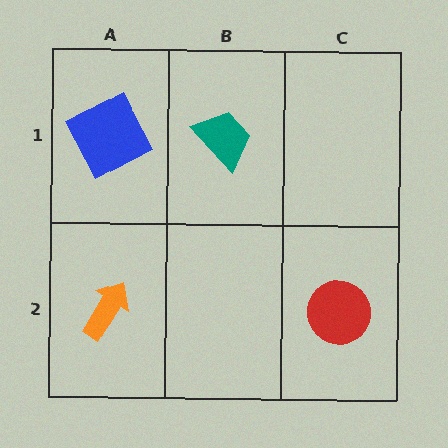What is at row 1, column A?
A blue square.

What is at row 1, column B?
A teal trapezoid.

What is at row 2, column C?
A red circle.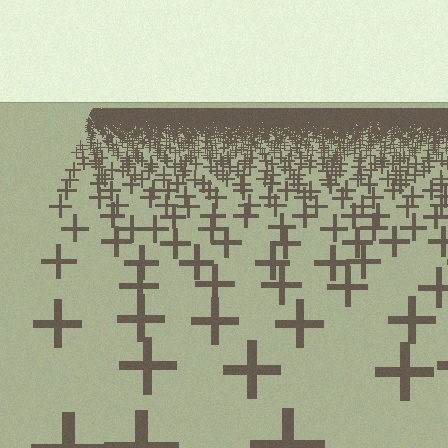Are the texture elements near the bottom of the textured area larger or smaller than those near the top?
Larger. Near the bottom, elements are closer to the viewer and appear at a bigger on-screen size.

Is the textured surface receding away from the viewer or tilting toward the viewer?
The surface is receding away from the viewer. Texture elements get smaller and denser toward the top.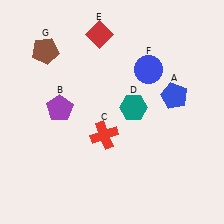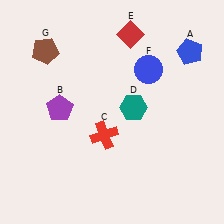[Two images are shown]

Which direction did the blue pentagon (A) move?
The blue pentagon (A) moved up.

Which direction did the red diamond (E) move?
The red diamond (E) moved right.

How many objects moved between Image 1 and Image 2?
2 objects moved between the two images.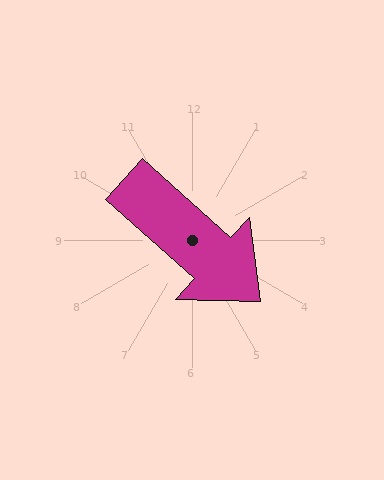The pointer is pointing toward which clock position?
Roughly 4 o'clock.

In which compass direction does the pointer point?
Southeast.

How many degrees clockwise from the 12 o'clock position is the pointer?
Approximately 132 degrees.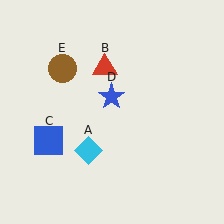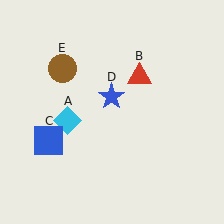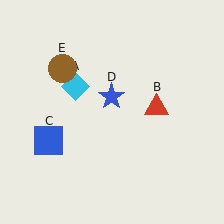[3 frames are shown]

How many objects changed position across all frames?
2 objects changed position: cyan diamond (object A), red triangle (object B).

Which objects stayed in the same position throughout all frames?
Blue square (object C) and blue star (object D) and brown circle (object E) remained stationary.